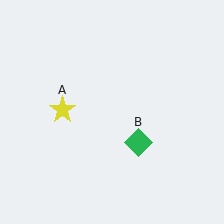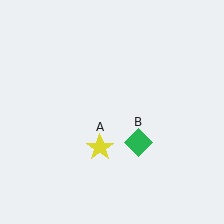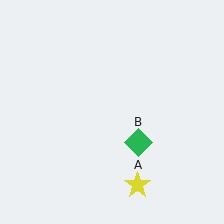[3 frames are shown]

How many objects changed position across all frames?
1 object changed position: yellow star (object A).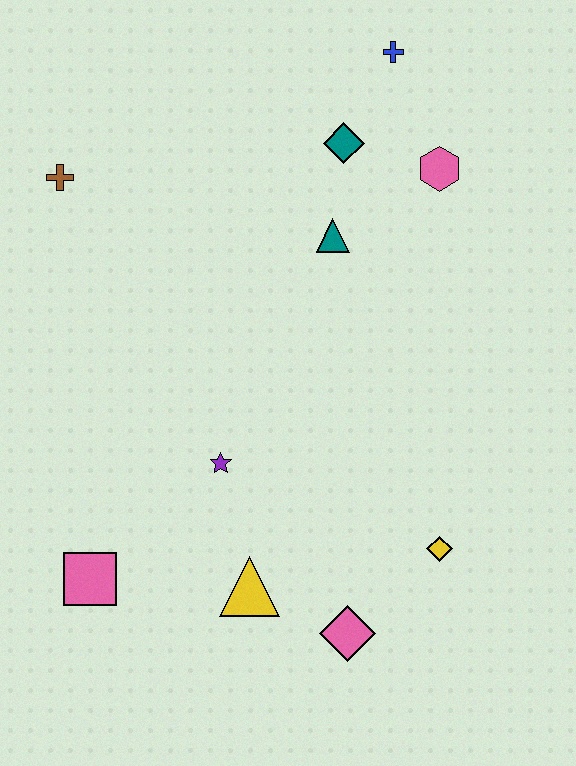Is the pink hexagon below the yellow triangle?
No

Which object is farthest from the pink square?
The blue cross is farthest from the pink square.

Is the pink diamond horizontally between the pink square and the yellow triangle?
No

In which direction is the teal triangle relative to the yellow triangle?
The teal triangle is above the yellow triangle.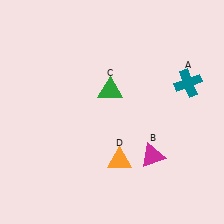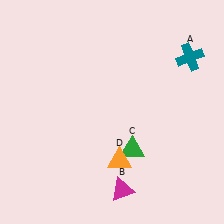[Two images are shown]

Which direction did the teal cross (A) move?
The teal cross (A) moved up.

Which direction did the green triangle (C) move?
The green triangle (C) moved down.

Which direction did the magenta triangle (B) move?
The magenta triangle (B) moved down.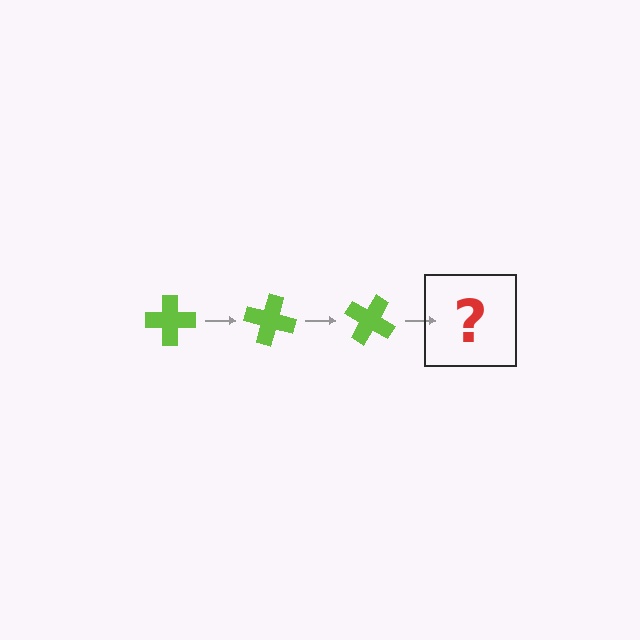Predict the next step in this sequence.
The next step is a lime cross rotated 45 degrees.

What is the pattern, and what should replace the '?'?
The pattern is that the cross rotates 15 degrees each step. The '?' should be a lime cross rotated 45 degrees.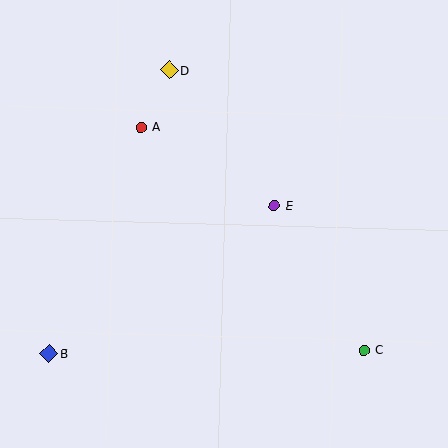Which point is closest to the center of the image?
Point E at (274, 206) is closest to the center.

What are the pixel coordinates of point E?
Point E is at (274, 206).